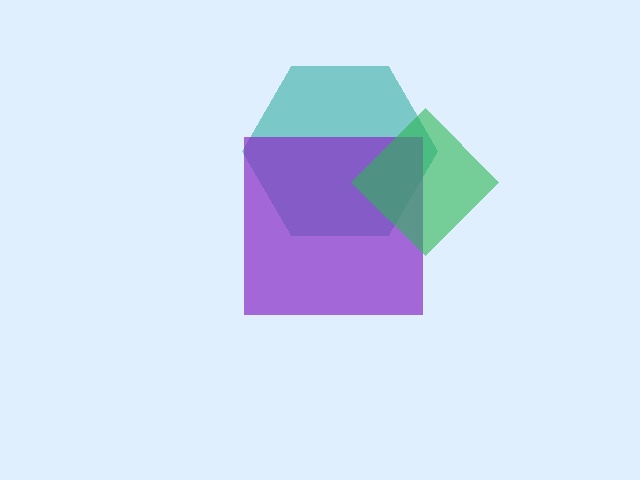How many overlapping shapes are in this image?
There are 3 overlapping shapes in the image.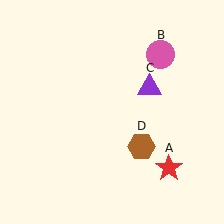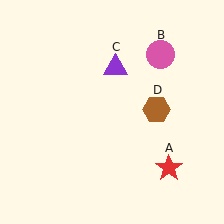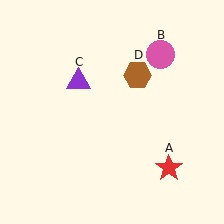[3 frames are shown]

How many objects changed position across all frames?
2 objects changed position: purple triangle (object C), brown hexagon (object D).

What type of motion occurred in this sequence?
The purple triangle (object C), brown hexagon (object D) rotated counterclockwise around the center of the scene.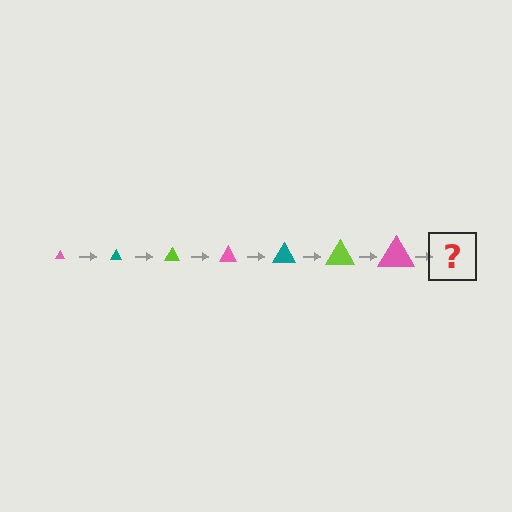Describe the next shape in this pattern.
It should be a teal triangle, larger than the previous one.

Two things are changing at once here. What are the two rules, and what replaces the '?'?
The two rules are that the triangle grows larger each step and the color cycles through pink, teal, and lime. The '?' should be a teal triangle, larger than the previous one.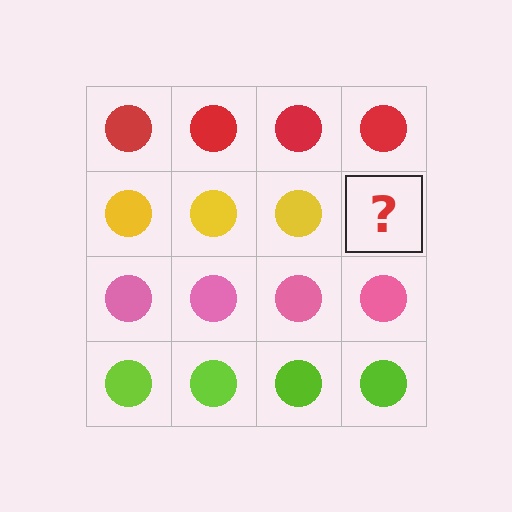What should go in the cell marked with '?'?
The missing cell should contain a yellow circle.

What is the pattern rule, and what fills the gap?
The rule is that each row has a consistent color. The gap should be filled with a yellow circle.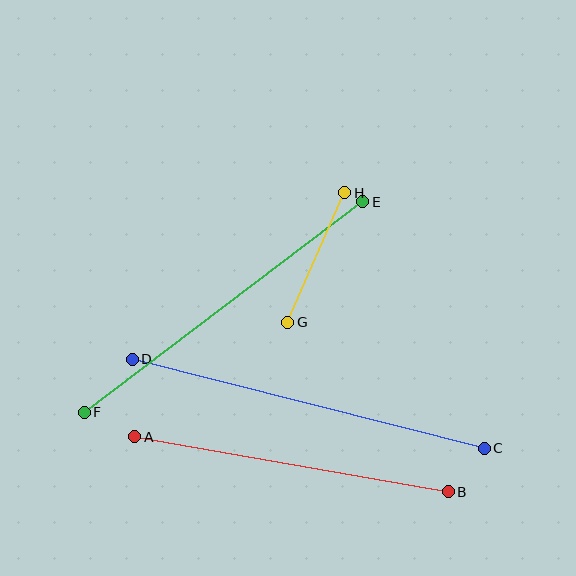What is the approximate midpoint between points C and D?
The midpoint is at approximately (308, 404) pixels.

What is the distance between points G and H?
The distance is approximately 142 pixels.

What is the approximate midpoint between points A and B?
The midpoint is at approximately (292, 464) pixels.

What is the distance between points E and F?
The distance is approximately 349 pixels.